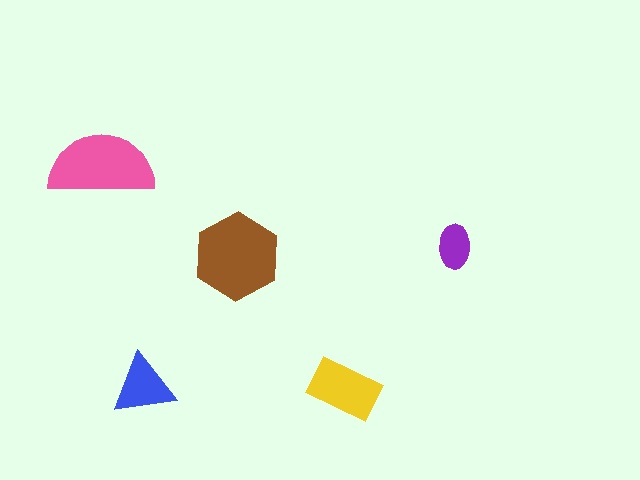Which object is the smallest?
The purple ellipse.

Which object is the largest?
The brown hexagon.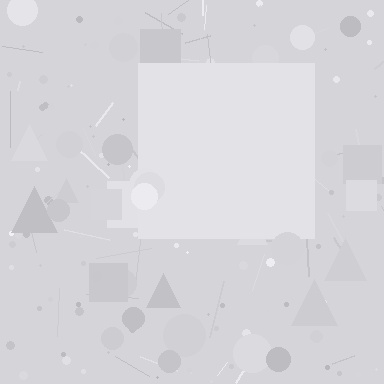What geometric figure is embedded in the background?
A square is embedded in the background.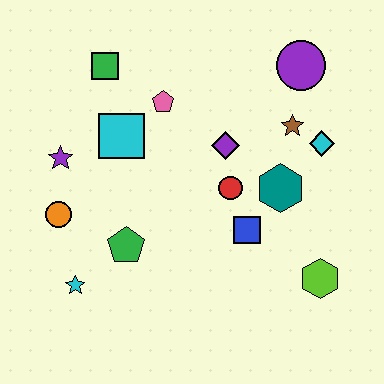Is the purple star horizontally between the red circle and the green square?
No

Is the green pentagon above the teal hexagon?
No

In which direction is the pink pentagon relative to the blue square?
The pink pentagon is above the blue square.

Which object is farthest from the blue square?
The green square is farthest from the blue square.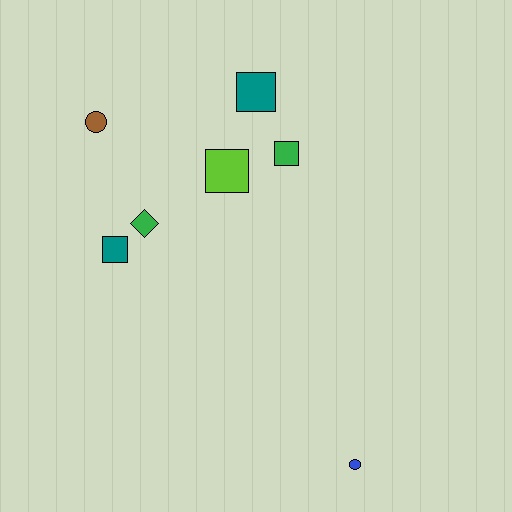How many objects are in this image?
There are 7 objects.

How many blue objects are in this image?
There is 1 blue object.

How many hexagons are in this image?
There are no hexagons.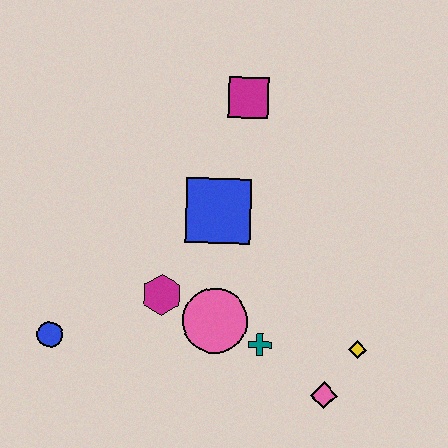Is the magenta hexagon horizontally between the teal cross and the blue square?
No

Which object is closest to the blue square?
The magenta hexagon is closest to the blue square.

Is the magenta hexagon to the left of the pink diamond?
Yes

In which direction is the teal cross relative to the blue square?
The teal cross is below the blue square.